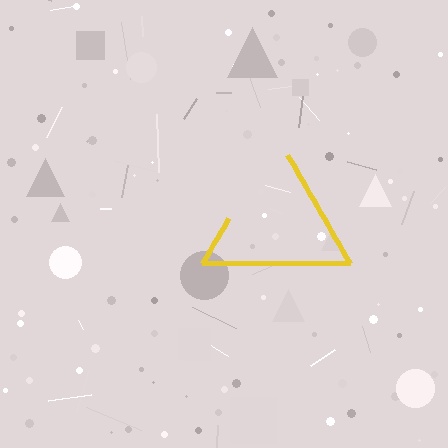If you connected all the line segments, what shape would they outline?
They would outline a triangle.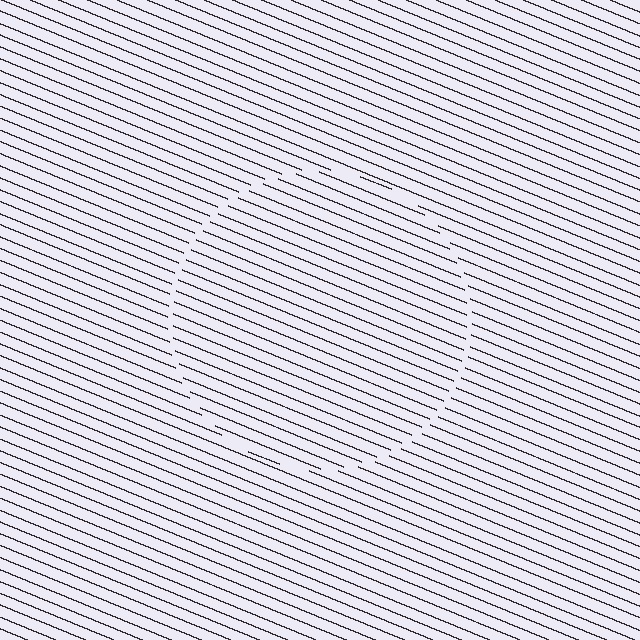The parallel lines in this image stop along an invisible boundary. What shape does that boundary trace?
An illusory circle. The interior of the shape contains the same grating, shifted by half a period — the contour is defined by the phase discontinuity where line-ends from the inner and outer gratings abut.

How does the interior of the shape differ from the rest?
The interior of the shape contains the same grating, shifted by half a period — the contour is defined by the phase discontinuity where line-ends from the inner and outer gratings abut.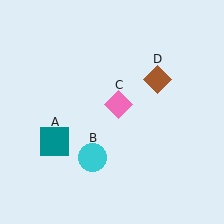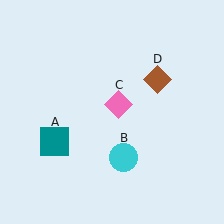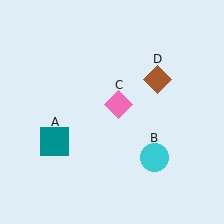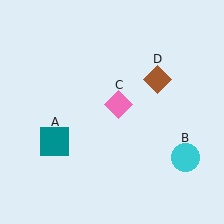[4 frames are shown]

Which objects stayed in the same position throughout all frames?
Teal square (object A) and pink diamond (object C) and brown diamond (object D) remained stationary.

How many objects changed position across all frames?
1 object changed position: cyan circle (object B).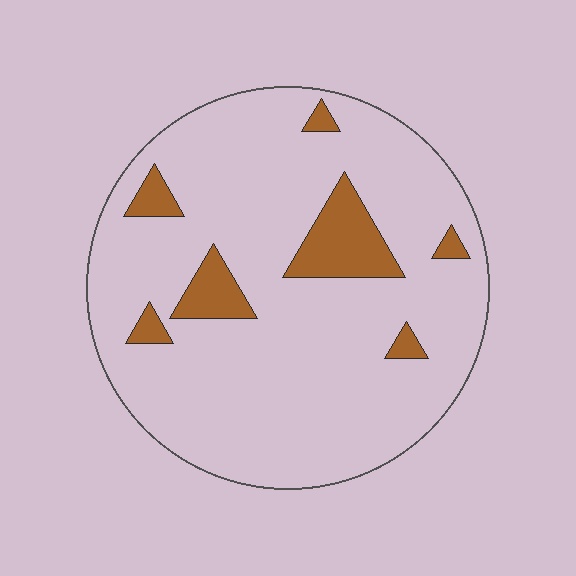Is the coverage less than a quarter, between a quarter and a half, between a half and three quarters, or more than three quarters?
Less than a quarter.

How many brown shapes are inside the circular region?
7.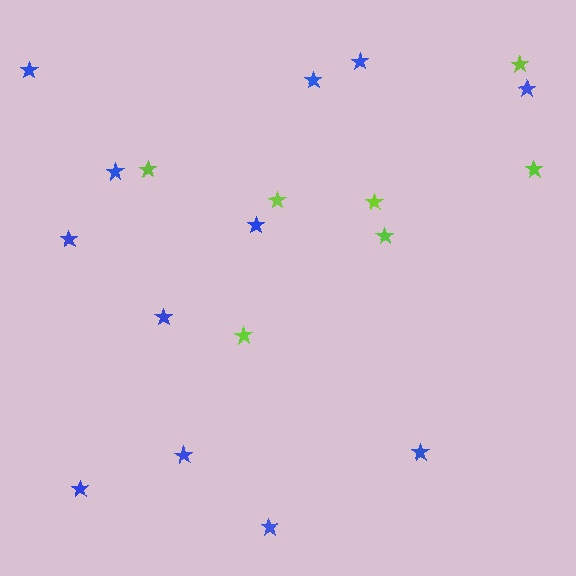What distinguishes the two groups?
There are 2 groups: one group of blue stars (12) and one group of lime stars (7).